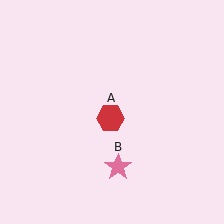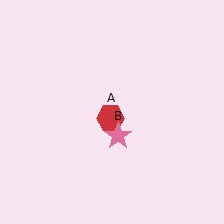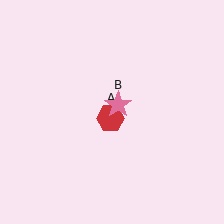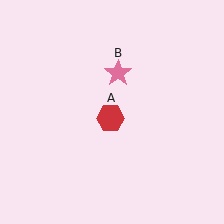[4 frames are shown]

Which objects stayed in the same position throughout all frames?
Red hexagon (object A) remained stationary.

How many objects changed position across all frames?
1 object changed position: pink star (object B).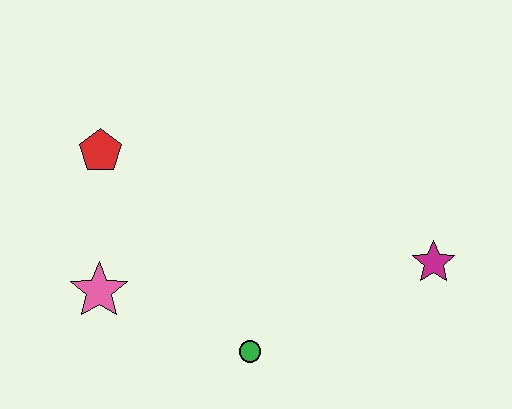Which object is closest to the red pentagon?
The pink star is closest to the red pentagon.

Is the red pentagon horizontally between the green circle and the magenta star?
No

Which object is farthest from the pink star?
The magenta star is farthest from the pink star.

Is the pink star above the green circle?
Yes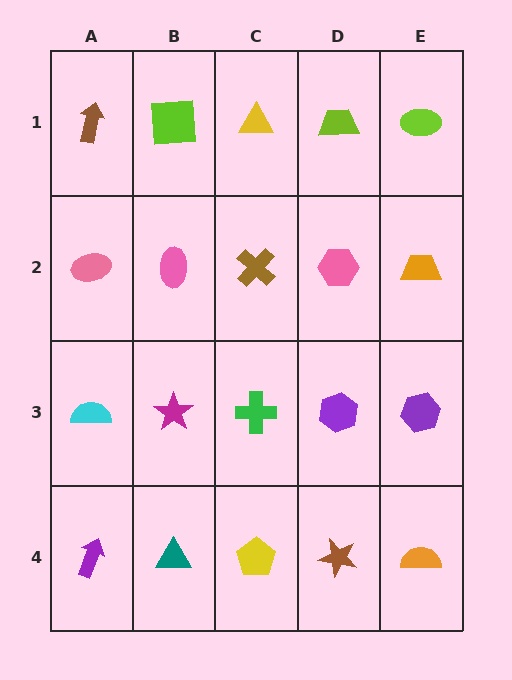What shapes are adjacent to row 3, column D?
A pink hexagon (row 2, column D), a brown star (row 4, column D), a green cross (row 3, column C), a purple hexagon (row 3, column E).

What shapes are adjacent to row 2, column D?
A lime trapezoid (row 1, column D), a purple hexagon (row 3, column D), a brown cross (row 2, column C), an orange trapezoid (row 2, column E).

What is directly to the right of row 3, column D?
A purple hexagon.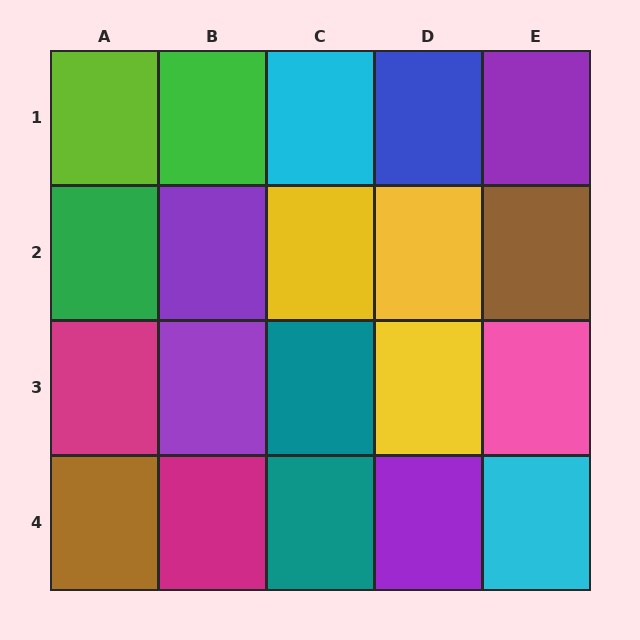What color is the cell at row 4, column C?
Teal.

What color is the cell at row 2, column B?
Purple.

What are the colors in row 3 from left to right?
Magenta, purple, teal, yellow, pink.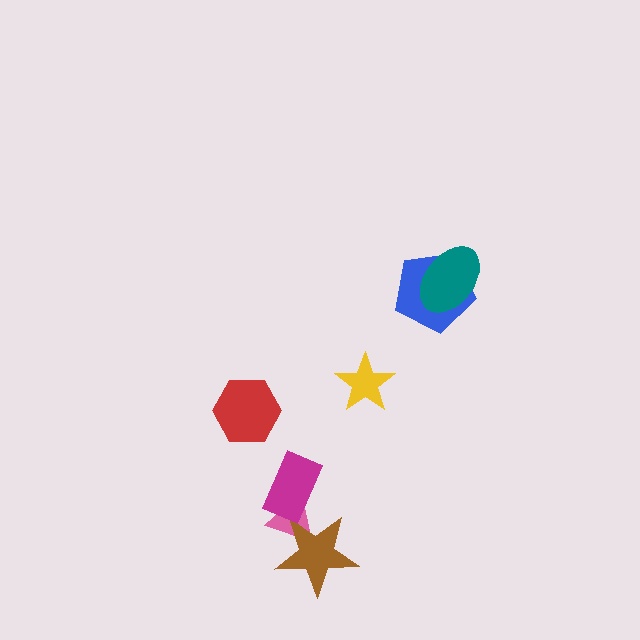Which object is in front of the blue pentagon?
The teal ellipse is in front of the blue pentagon.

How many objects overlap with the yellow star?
0 objects overlap with the yellow star.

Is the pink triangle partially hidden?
Yes, it is partially covered by another shape.